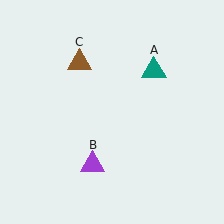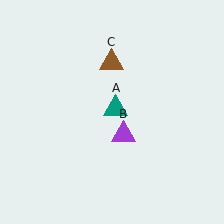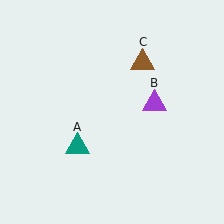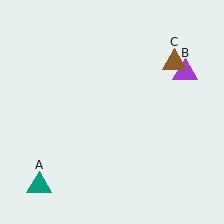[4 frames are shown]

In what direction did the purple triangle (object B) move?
The purple triangle (object B) moved up and to the right.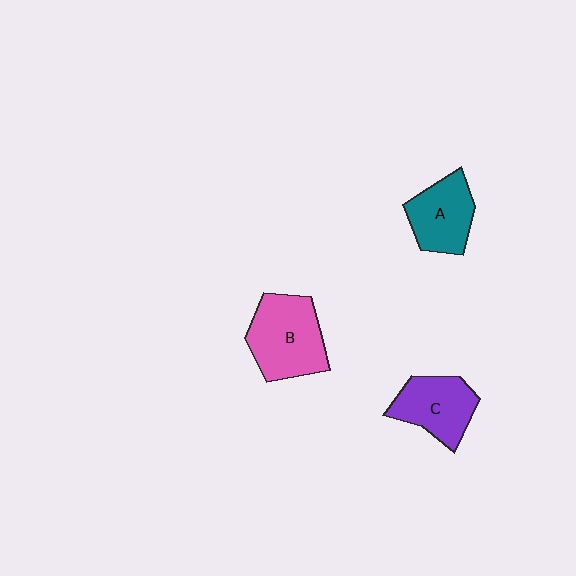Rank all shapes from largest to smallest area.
From largest to smallest: B (pink), C (purple), A (teal).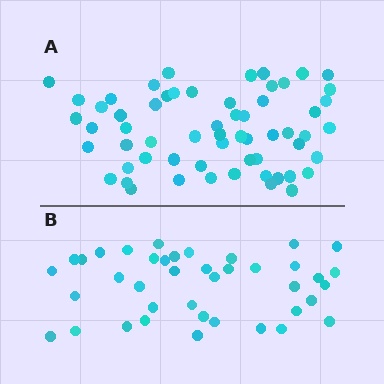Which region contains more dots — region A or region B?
Region A (the top region) has more dots.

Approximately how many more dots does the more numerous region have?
Region A has approximately 20 more dots than region B.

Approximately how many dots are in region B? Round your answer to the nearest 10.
About 40 dots.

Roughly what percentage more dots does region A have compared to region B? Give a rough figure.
About 50% more.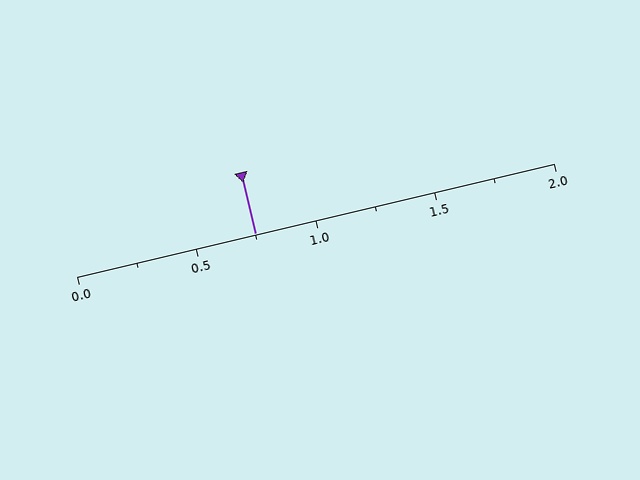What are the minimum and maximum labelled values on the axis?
The axis runs from 0.0 to 2.0.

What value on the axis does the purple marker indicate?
The marker indicates approximately 0.75.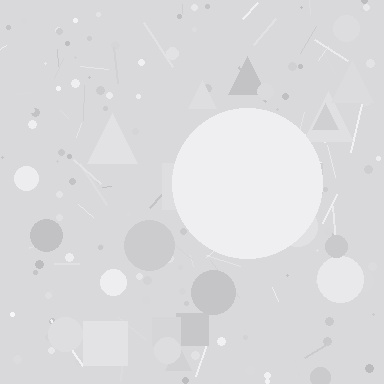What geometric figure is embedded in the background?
A circle is embedded in the background.